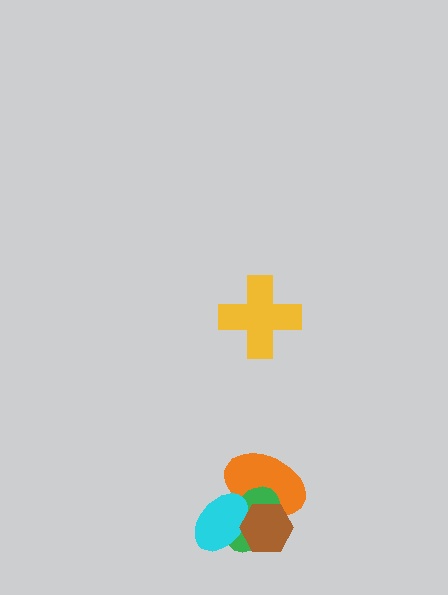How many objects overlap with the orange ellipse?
3 objects overlap with the orange ellipse.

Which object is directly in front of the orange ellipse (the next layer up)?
The green ellipse is directly in front of the orange ellipse.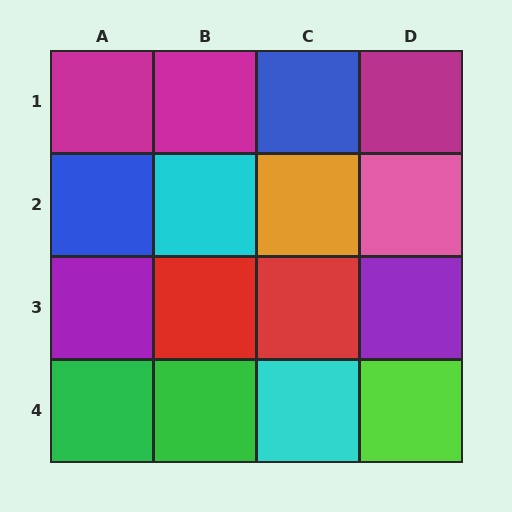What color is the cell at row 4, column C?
Cyan.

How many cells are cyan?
2 cells are cyan.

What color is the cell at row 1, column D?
Magenta.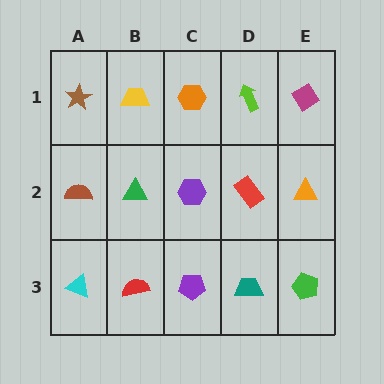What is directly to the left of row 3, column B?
A cyan triangle.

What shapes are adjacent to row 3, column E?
An orange triangle (row 2, column E), a teal trapezoid (row 3, column D).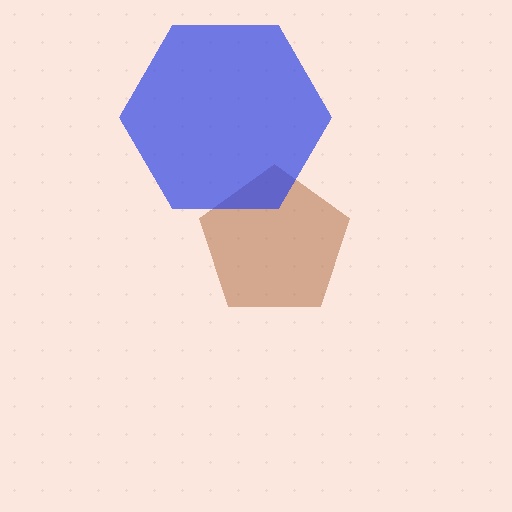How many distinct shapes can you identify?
There are 2 distinct shapes: a brown pentagon, a blue hexagon.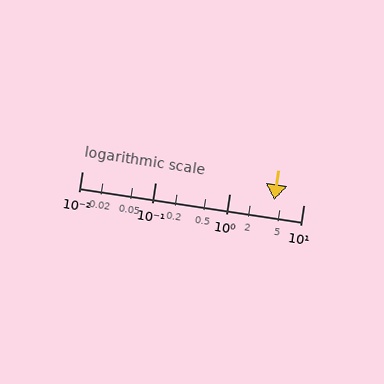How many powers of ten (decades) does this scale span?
The scale spans 3 decades, from 0.01 to 10.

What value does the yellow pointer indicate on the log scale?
The pointer indicates approximately 4.